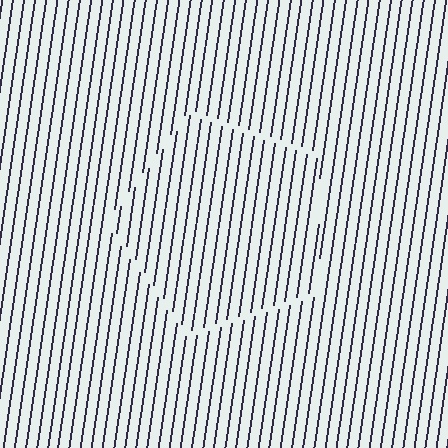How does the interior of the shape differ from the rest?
The interior of the shape contains the same grating, shifted by half a period — the contour is defined by the phase discontinuity where line-ends from the inner and outer gratings abut.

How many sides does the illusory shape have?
5 sides — the line-ends trace a pentagon.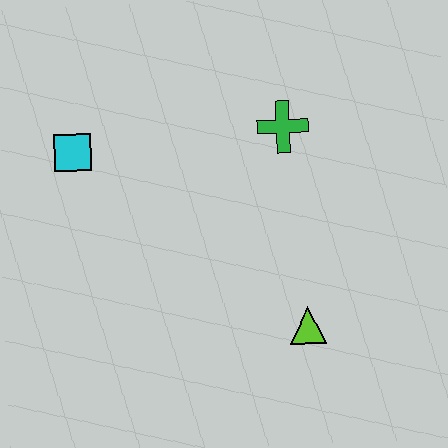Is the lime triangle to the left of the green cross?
No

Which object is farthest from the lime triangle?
The cyan square is farthest from the lime triangle.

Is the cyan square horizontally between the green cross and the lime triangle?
No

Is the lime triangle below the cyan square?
Yes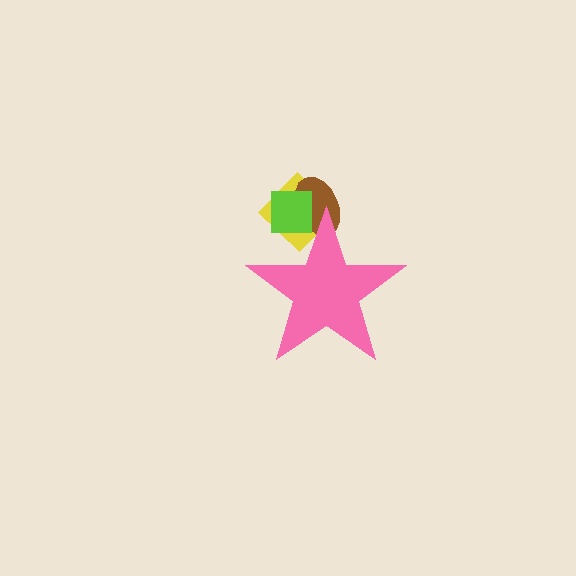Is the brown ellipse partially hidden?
Yes, the brown ellipse is partially hidden behind the pink star.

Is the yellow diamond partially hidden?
Yes, the yellow diamond is partially hidden behind the pink star.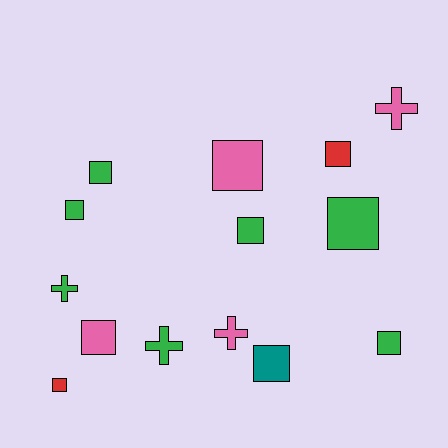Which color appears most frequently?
Green, with 7 objects.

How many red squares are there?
There are 2 red squares.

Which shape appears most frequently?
Square, with 10 objects.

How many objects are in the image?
There are 14 objects.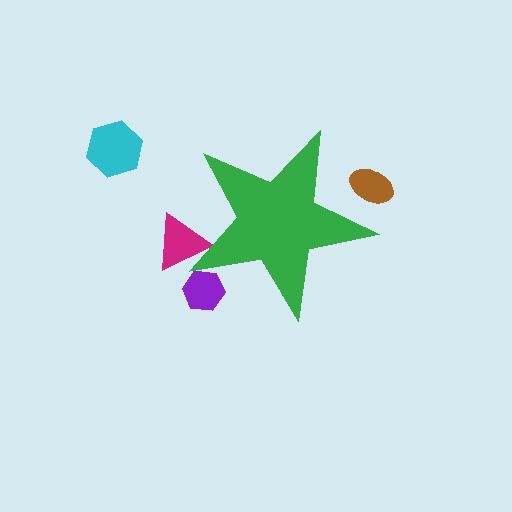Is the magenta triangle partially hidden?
Yes, the magenta triangle is partially hidden behind the green star.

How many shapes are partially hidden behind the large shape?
3 shapes are partially hidden.